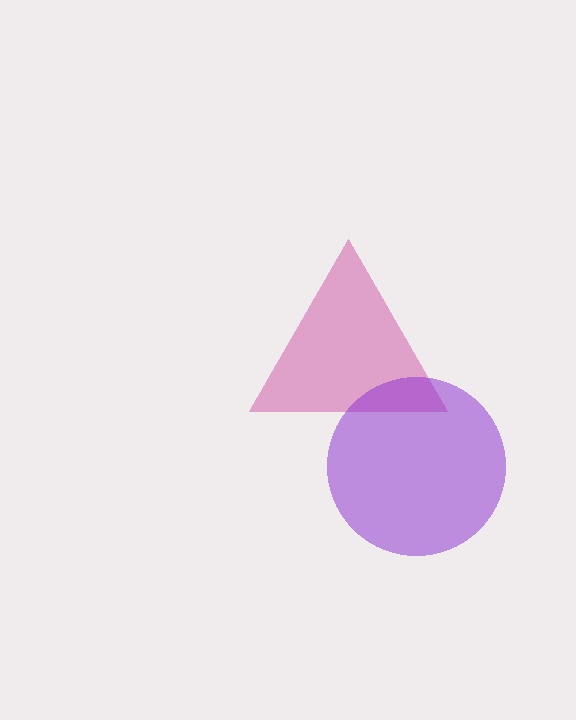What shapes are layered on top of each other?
The layered shapes are: a magenta triangle, a purple circle.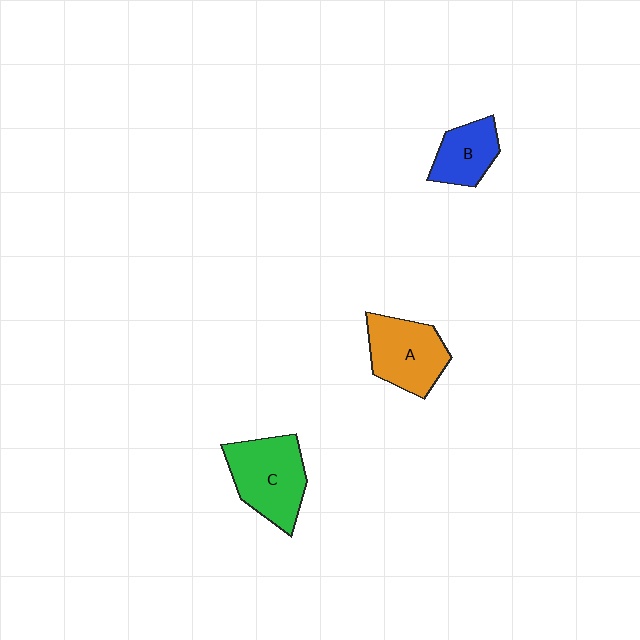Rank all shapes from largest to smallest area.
From largest to smallest: C (green), A (orange), B (blue).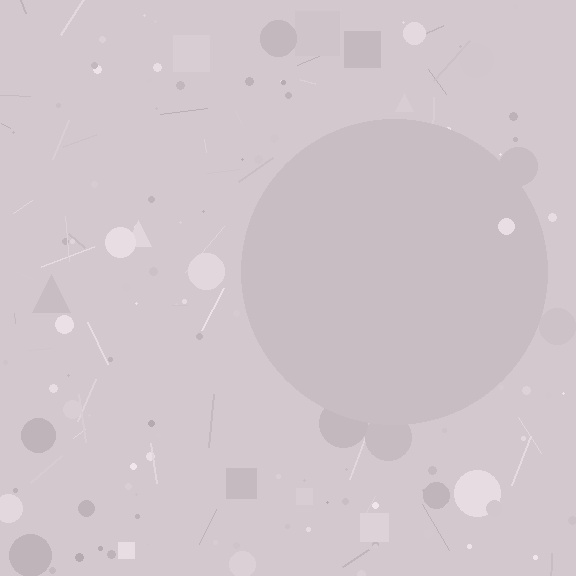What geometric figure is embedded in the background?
A circle is embedded in the background.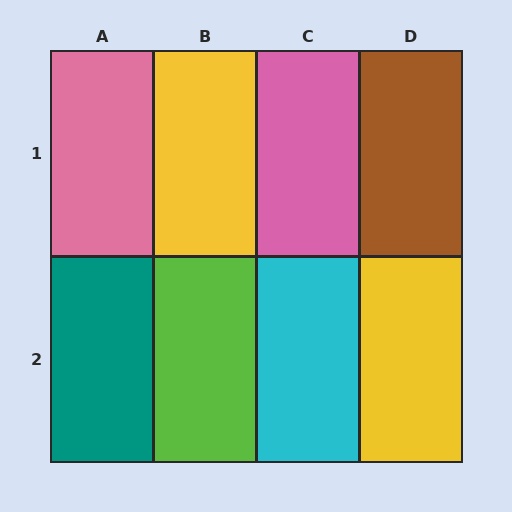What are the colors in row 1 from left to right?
Pink, yellow, pink, brown.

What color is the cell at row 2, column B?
Lime.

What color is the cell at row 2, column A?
Teal.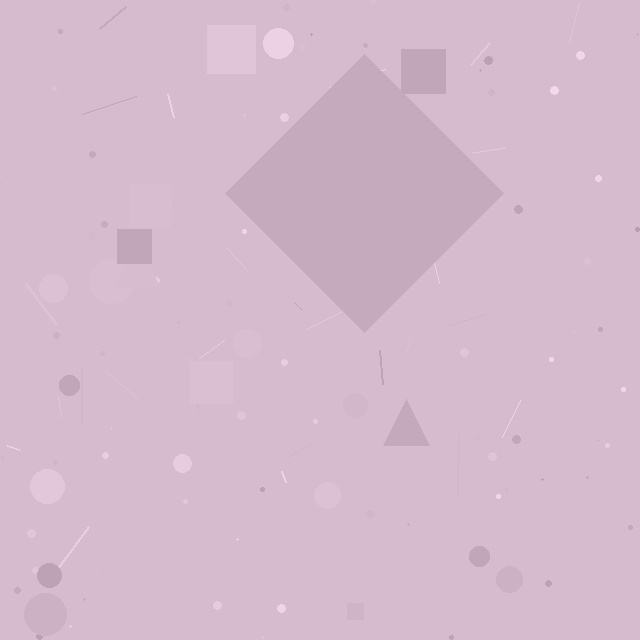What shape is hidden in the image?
A diamond is hidden in the image.